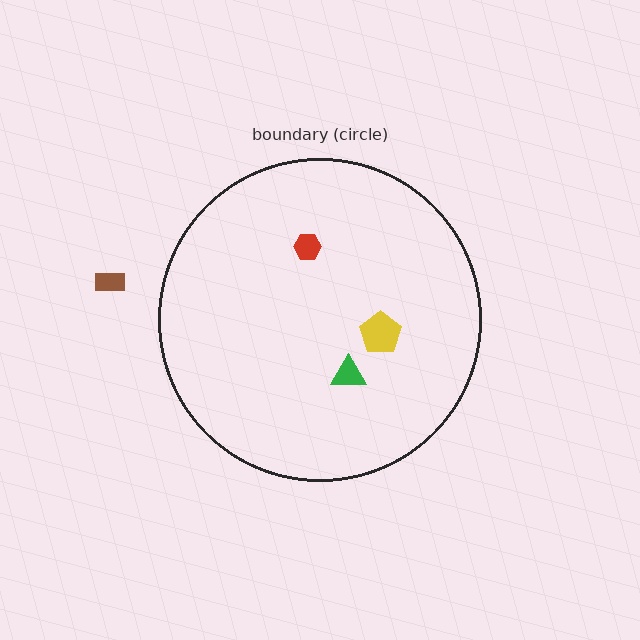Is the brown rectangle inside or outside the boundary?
Outside.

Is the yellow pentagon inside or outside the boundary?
Inside.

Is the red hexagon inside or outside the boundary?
Inside.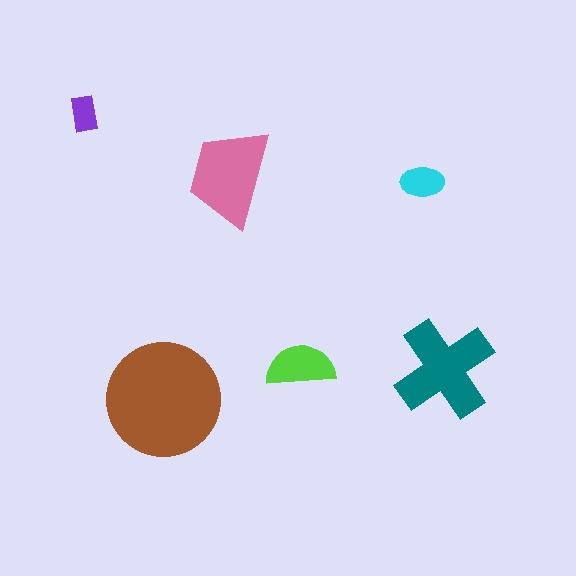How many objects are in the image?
There are 6 objects in the image.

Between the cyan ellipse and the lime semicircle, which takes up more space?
The lime semicircle.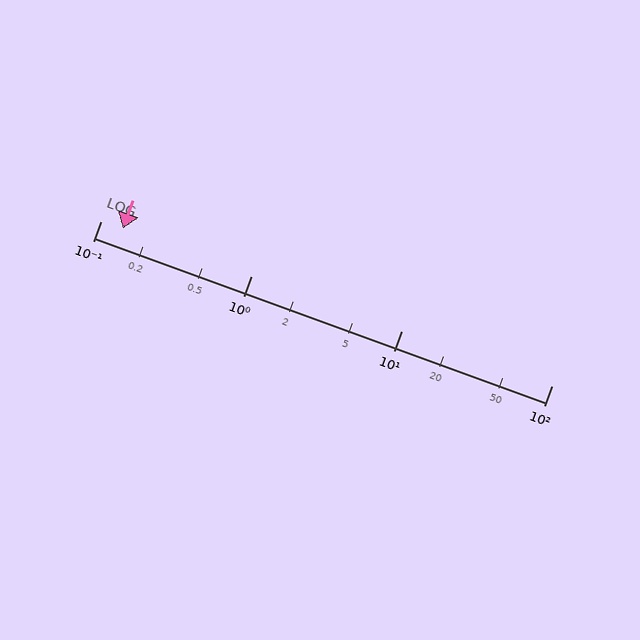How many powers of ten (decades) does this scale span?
The scale spans 3 decades, from 0.1 to 100.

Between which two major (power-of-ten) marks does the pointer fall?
The pointer is between 0.1 and 1.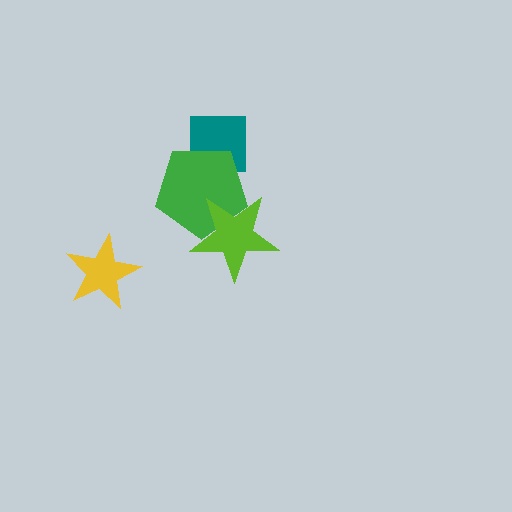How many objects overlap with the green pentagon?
2 objects overlap with the green pentagon.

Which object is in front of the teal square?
The green pentagon is in front of the teal square.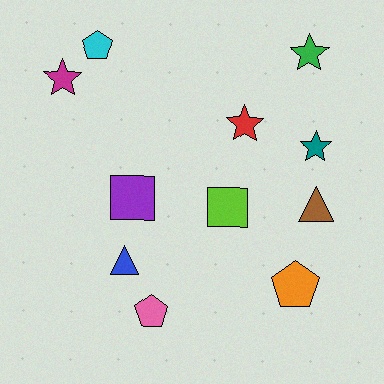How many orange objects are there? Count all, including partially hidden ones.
There is 1 orange object.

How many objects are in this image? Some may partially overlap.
There are 11 objects.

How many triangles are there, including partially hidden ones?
There are 2 triangles.